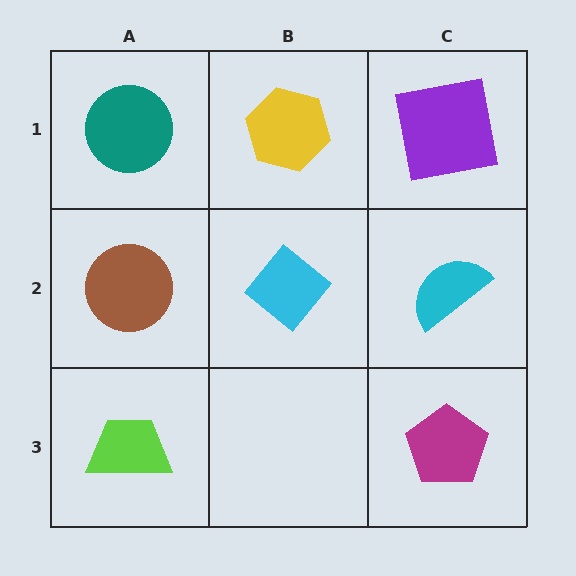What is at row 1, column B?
A yellow hexagon.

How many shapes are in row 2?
3 shapes.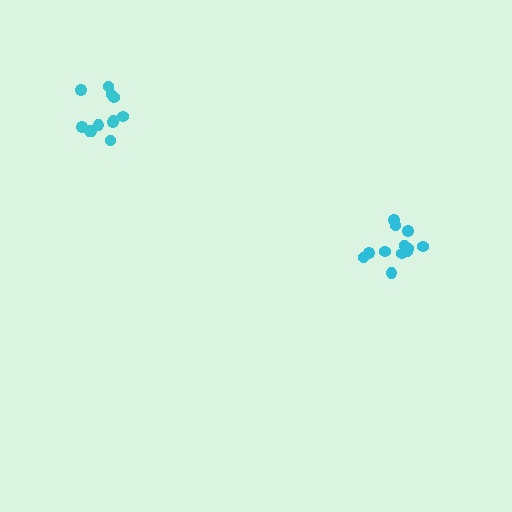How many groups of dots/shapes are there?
There are 2 groups.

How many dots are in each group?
Group 1: 12 dots, Group 2: 12 dots (24 total).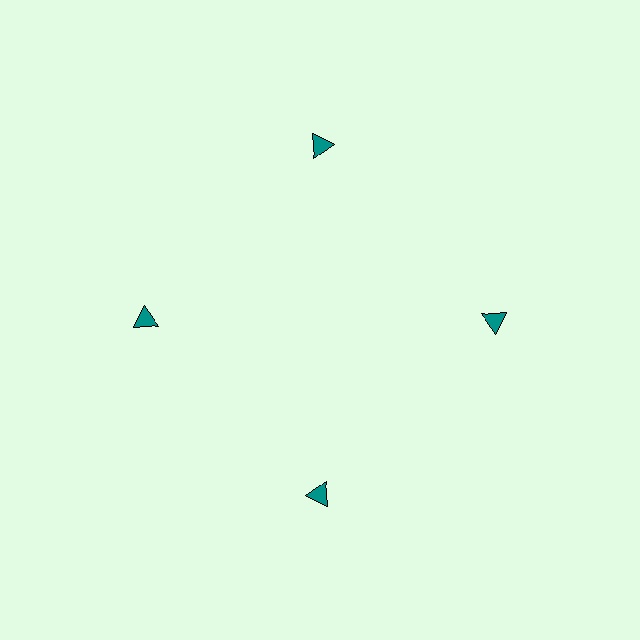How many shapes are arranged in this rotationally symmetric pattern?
There are 4 shapes, arranged in 4 groups of 1.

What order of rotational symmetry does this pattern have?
This pattern has 4-fold rotational symmetry.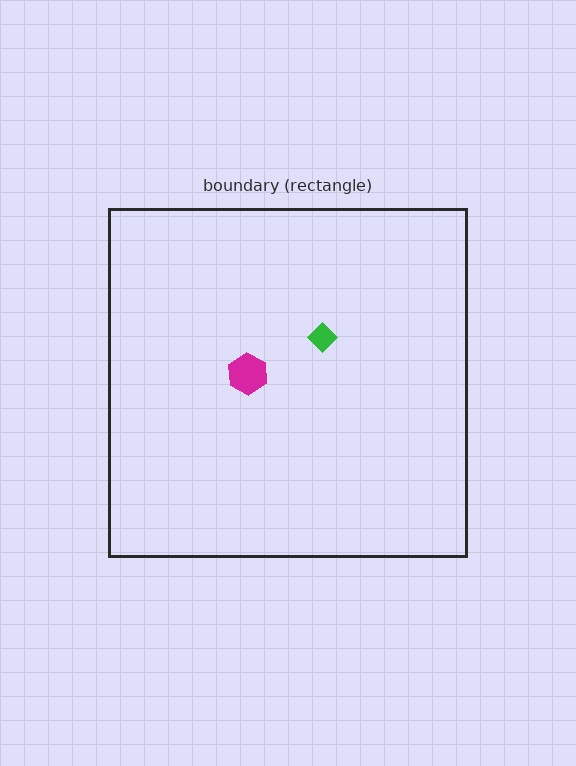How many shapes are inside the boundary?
2 inside, 0 outside.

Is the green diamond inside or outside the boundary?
Inside.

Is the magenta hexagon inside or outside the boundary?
Inside.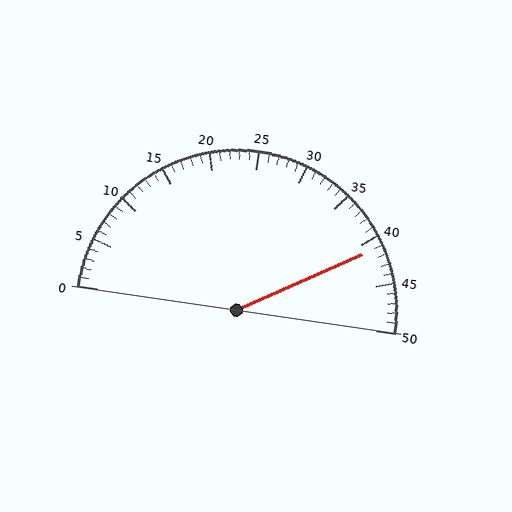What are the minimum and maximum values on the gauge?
The gauge ranges from 0 to 50.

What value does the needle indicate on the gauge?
The needle indicates approximately 41.